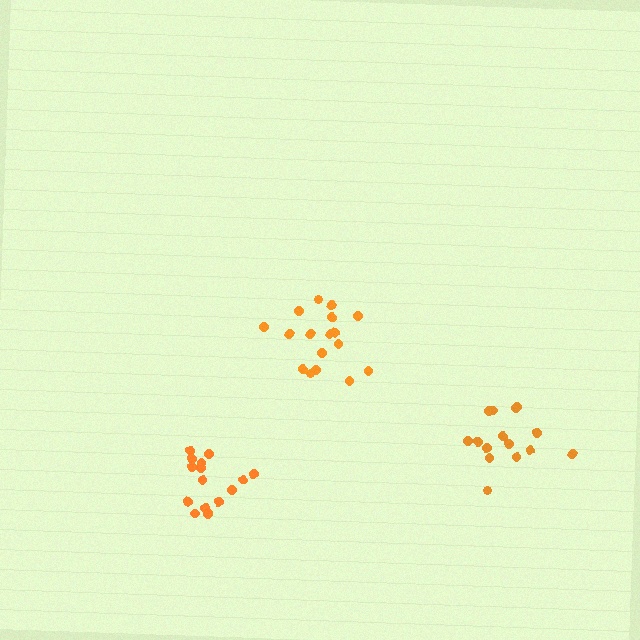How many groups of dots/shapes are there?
There are 3 groups.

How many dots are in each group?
Group 1: 15 dots, Group 2: 16 dots, Group 3: 17 dots (48 total).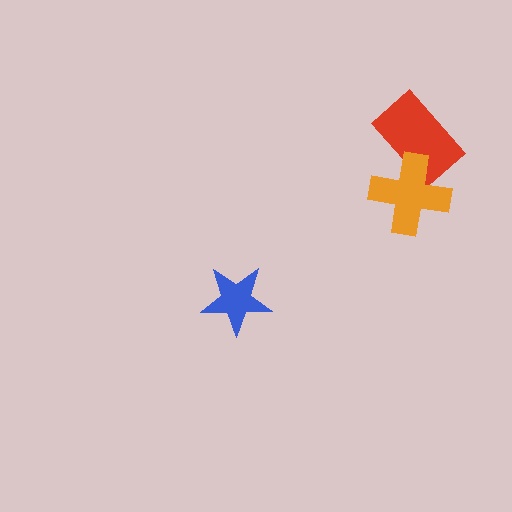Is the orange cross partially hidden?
No, no other shape covers it.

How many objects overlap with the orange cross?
1 object overlaps with the orange cross.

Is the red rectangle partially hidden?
Yes, it is partially covered by another shape.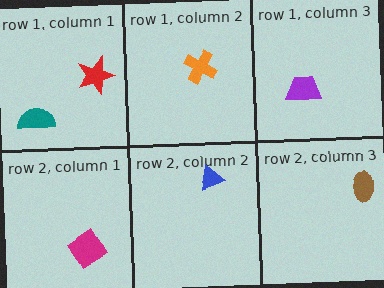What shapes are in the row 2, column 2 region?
The blue triangle.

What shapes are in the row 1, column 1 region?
The teal semicircle, the red star.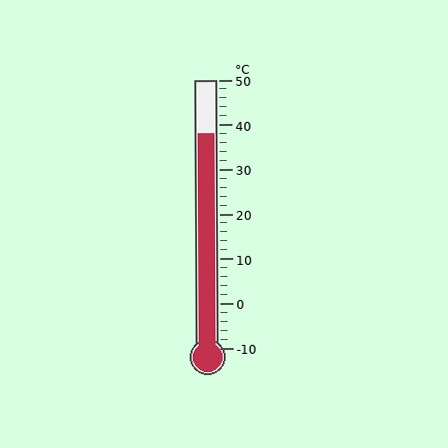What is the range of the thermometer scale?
The thermometer scale ranges from -10°C to 50°C.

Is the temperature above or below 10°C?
The temperature is above 10°C.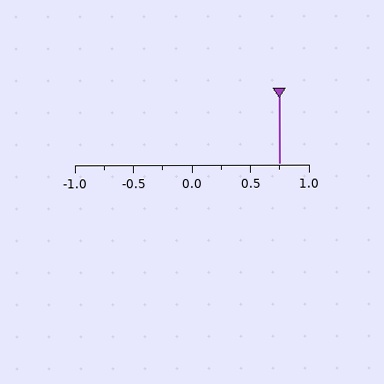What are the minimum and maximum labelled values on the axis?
The axis runs from -1.0 to 1.0.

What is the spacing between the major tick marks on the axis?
The major ticks are spaced 0.5 apart.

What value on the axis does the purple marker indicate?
The marker indicates approximately 0.75.